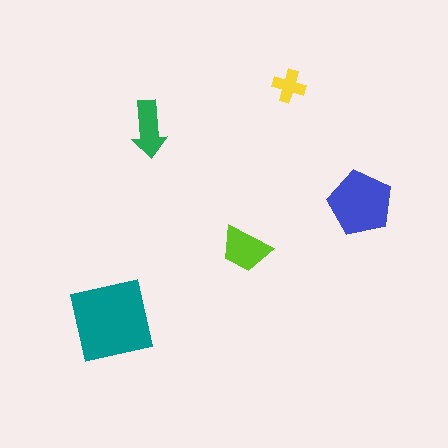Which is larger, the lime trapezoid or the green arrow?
The lime trapezoid.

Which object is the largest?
The teal square.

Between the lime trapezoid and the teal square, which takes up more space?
The teal square.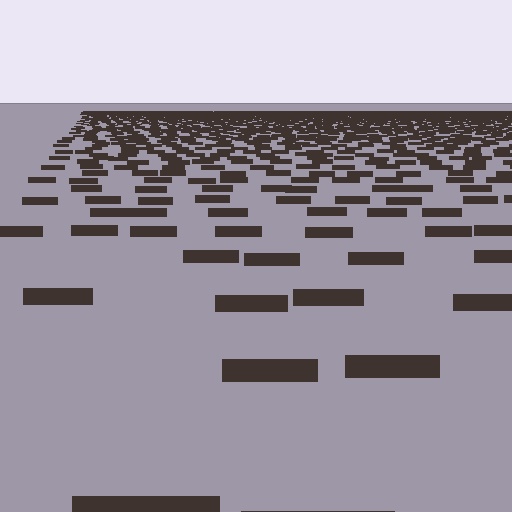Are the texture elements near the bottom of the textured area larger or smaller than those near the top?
Larger. Near the bottom, elements are closer to the viewer and appear at a bigger on-screen size.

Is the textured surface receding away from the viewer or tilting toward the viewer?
The surface is receding away from the viewer. Texture elements get smaller and denser toward the top.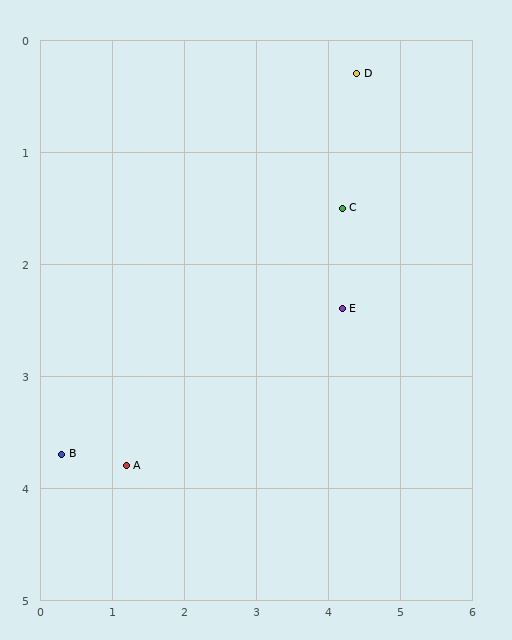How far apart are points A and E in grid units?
Points A and E are about 3.3 grid units apart.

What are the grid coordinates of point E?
Point E is at approximately (4.2, 2.4).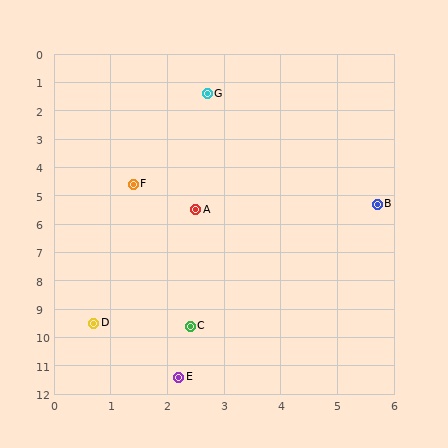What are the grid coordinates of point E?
Point E is at approximately (2.2, 11.4).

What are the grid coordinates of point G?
Point G is at approximately (2.7, 1.4).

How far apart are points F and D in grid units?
Points F and D are about 4.9 grid units apart.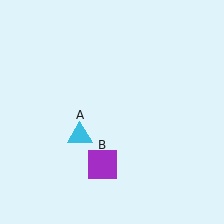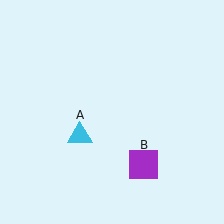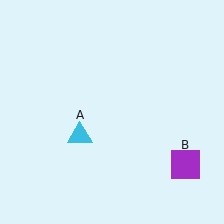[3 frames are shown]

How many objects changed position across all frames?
1 object changed position: purple square (object B).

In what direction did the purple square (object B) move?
The purple square (object B) moved right.